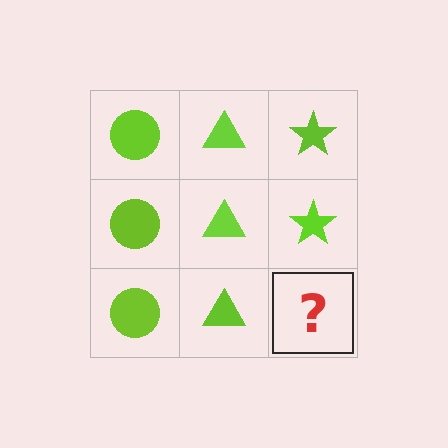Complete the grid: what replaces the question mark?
The question mark should be replaced with a lime star.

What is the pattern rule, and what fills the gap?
The rule is that each column has a consistent shape. The gap should be filled with a lime star.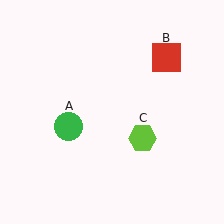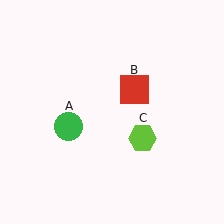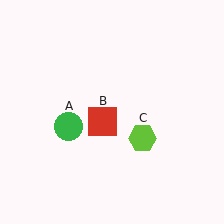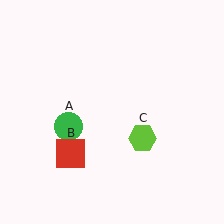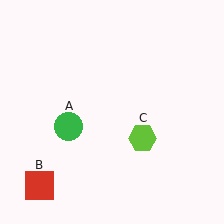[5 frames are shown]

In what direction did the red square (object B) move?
The red square (object B) moved down and to the left.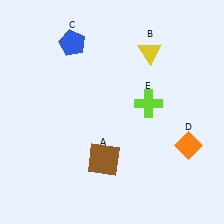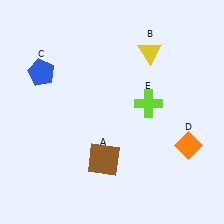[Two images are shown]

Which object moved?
The blue pentagon (C) moved left.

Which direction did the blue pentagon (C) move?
The blue pentagon (C) moved left.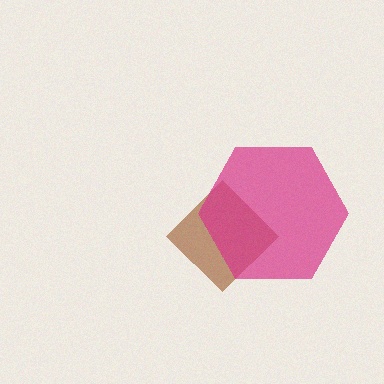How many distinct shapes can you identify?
There are 2 distinct shapes: a brown diamond, a magenta hexagon.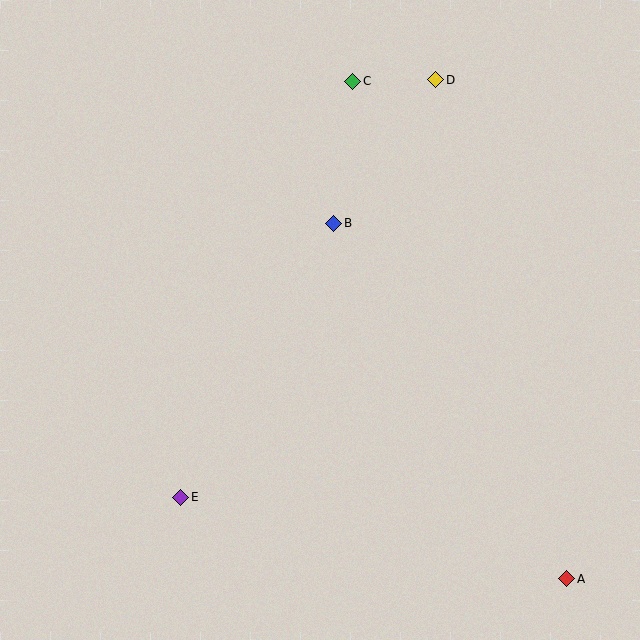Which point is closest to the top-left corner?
Point C is closest to the top-left corner.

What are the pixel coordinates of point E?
Point E is at (181, 497).